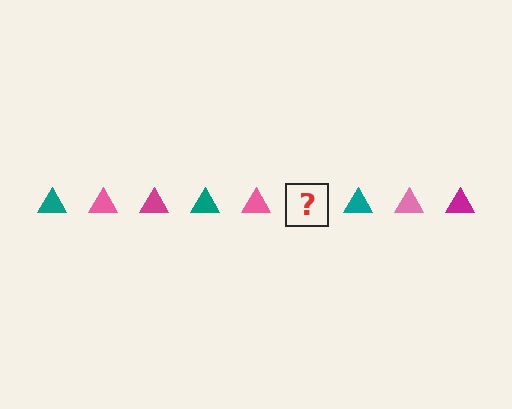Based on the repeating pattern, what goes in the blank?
The blank should be a magenta triangle.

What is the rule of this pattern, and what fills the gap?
The rule is that the pattern cycles through teal, pink, magenta triangles. The gap should be filled with a magenta triangle.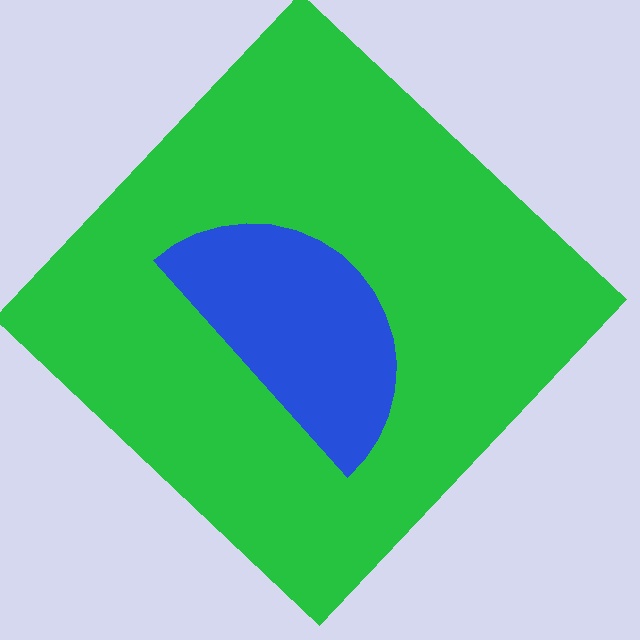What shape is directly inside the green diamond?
The blue semicircle.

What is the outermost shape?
The green diamond.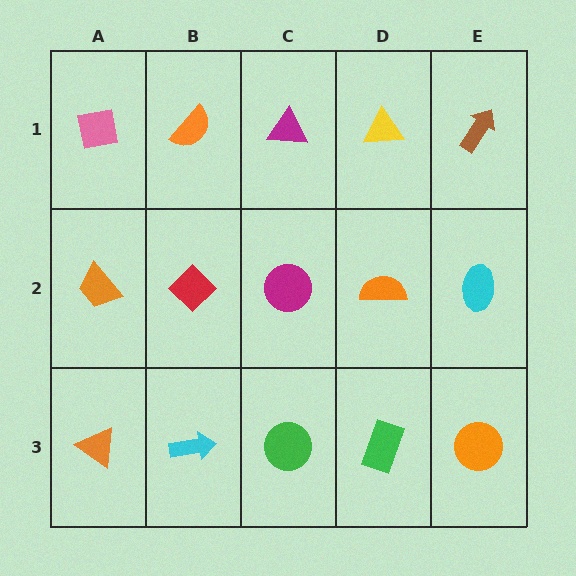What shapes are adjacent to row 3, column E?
A cyan ellipse (row 2, column E), a green rectangle (row 3, column D).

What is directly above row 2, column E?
A brown arrow.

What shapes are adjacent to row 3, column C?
A magenta circle (row 2, column C), a cyan arrow (row 3, column B), a green rectangle (row 3, column D).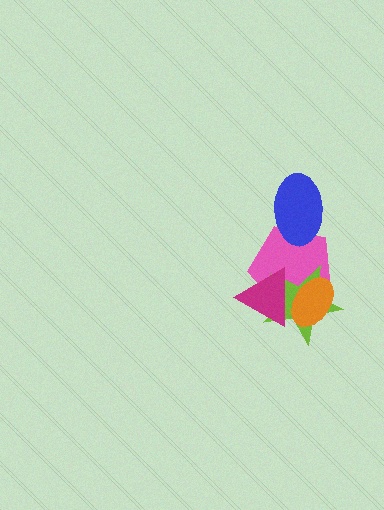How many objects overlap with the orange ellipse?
3 objects overlap with the orange ellipse.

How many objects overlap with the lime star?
3 objects overlap with the lime star.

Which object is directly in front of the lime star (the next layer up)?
The orange ellipse is directly in front of the lime star.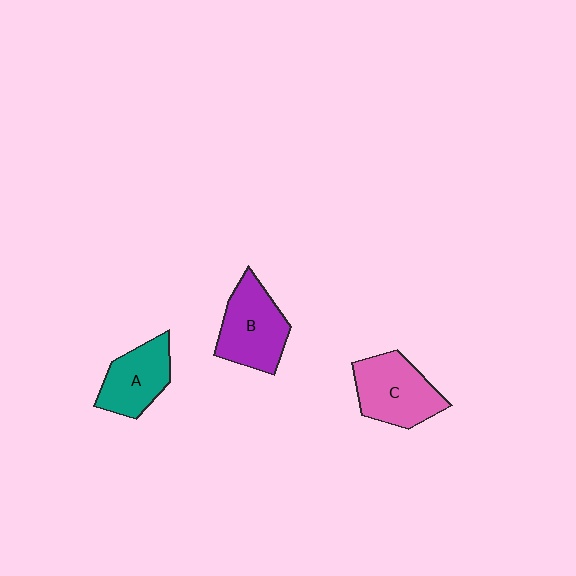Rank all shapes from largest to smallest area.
From largest to smallest: B (purple), C (pink), A (teal).